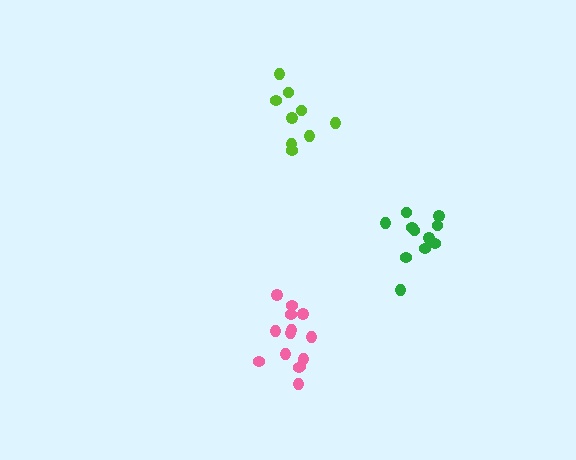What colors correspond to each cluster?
The clusters are colored: pink, lime, green.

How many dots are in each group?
Group 1: 14 dots, Group 2: 9 dots, Group 3: 11 dots (34 total).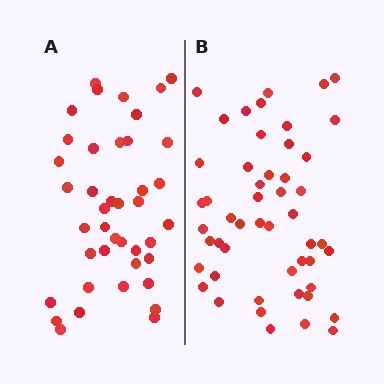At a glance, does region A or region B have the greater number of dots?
Region B (the right region) has more dots.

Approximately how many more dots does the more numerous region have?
Region B has roughly 8 or so more dots than region A.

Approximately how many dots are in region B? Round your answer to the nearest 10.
About 50 dots.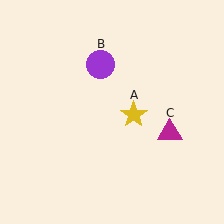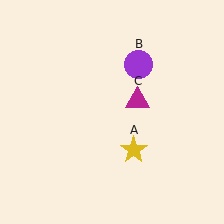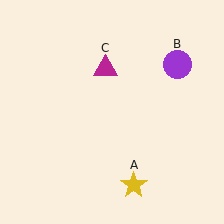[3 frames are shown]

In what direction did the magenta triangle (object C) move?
The magenta triangle (object C) moved up and to the left.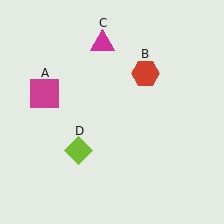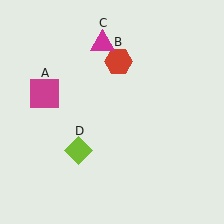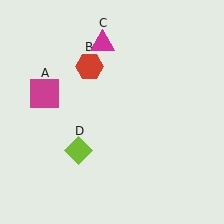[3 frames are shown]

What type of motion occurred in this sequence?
The red hexagon (object B) rotated counterclockwise around the center of the scene.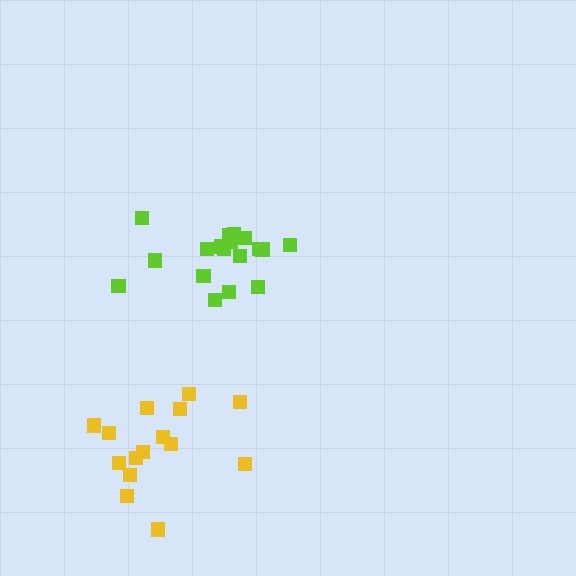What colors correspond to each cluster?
The clusters are colored: lime, yellow.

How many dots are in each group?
Group 1: 18 dots, Group 2: 15 dots (33 total).